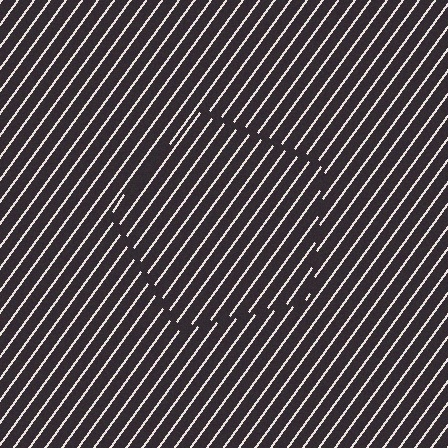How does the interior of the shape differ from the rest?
The interior of the shape contains the same grating, shifted by half a period — the contour is defined by the phase discontinuity where line-ends from the inner and outer gratings abut.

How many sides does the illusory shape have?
5 sides — the line-ends trace a pentagon.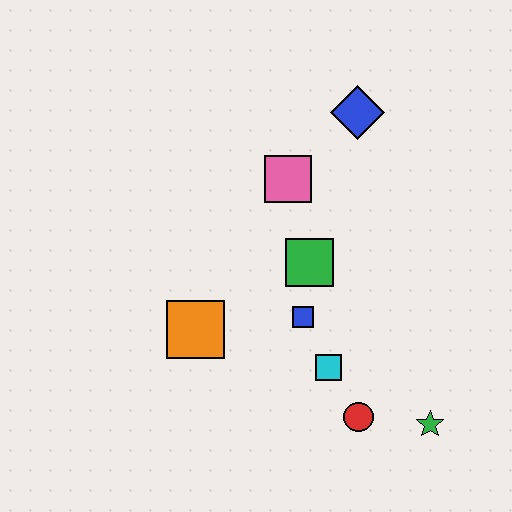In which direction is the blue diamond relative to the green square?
The blue diamond is above the green square.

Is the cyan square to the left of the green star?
Yes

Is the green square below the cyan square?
No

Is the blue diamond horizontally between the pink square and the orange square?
No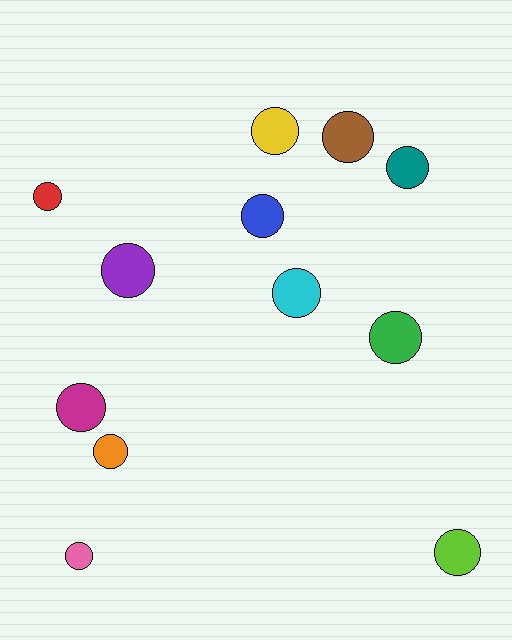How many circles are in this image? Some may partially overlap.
There are 12 circles.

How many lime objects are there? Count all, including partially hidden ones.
There is 1 lime object.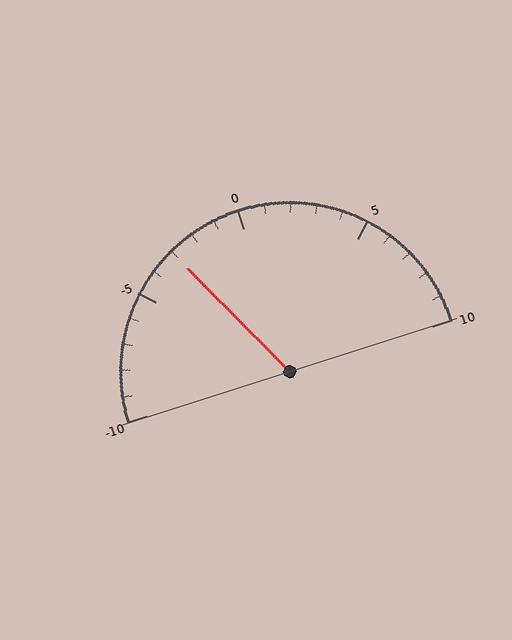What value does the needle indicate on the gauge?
The needle indicates approximately -3.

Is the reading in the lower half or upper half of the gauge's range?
The reading is in the lower half of the range (-10 to 10).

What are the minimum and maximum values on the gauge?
The gauge ranges from -10 to 10.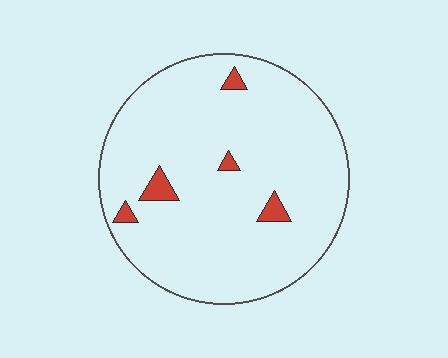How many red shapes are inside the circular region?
5.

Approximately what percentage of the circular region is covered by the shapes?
Approximately 5%.